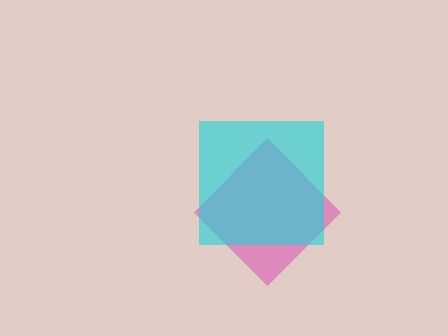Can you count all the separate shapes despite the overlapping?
Yes, there are 2 separate shapes.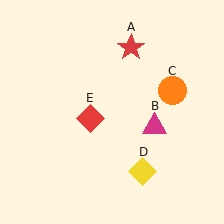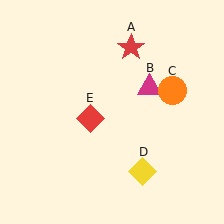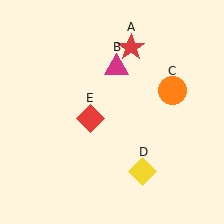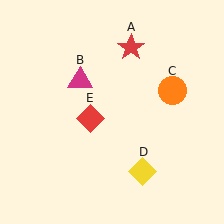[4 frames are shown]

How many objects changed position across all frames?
1 object changed position: magenta triangle (object B).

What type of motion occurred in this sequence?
The magenta triangle (object B) rotated counterclockwise around the center of the scene.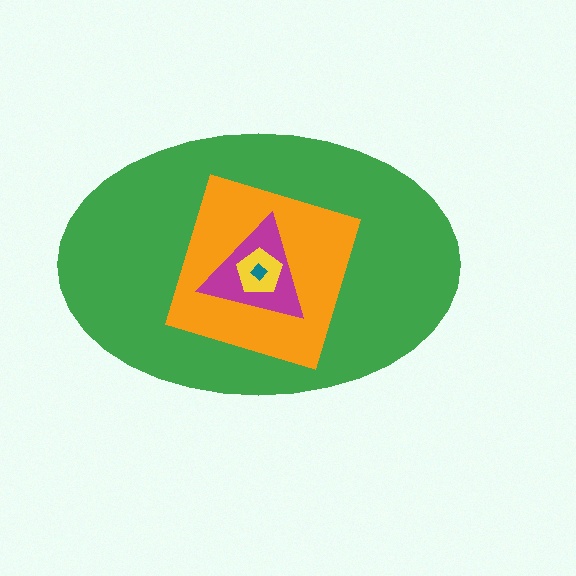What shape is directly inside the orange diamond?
The magenta triangle.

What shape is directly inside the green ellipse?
The orange diamond.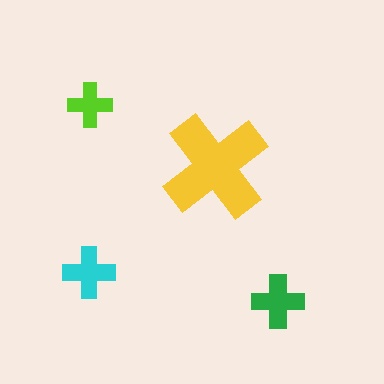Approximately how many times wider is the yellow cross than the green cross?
About 2 times wider.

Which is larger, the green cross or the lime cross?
The green one.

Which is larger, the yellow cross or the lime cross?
The yellow one.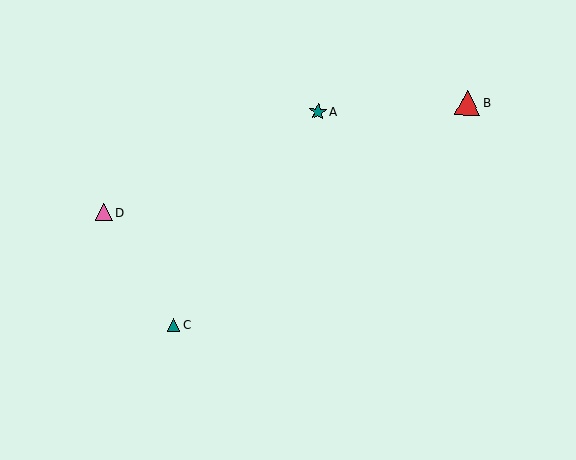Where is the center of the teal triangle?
The center of the teal triangle is at (174, 325).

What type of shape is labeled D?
Shape D is a pink triangle.